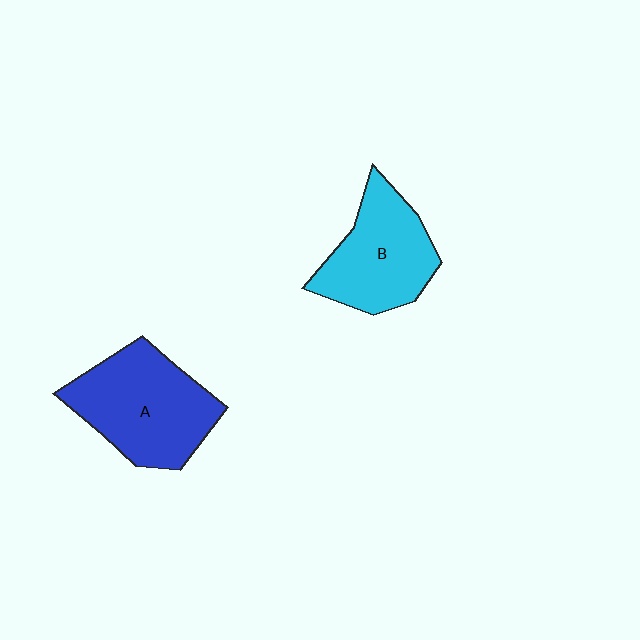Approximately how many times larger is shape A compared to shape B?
Approximately 1.2 times.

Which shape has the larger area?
Shape A (blue).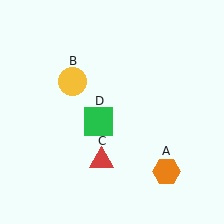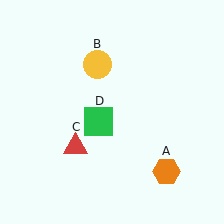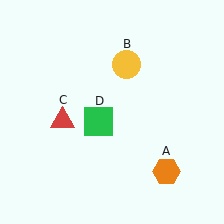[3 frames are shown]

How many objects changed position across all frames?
2 objects changed position: yellow circle (object B), red triangle (object C).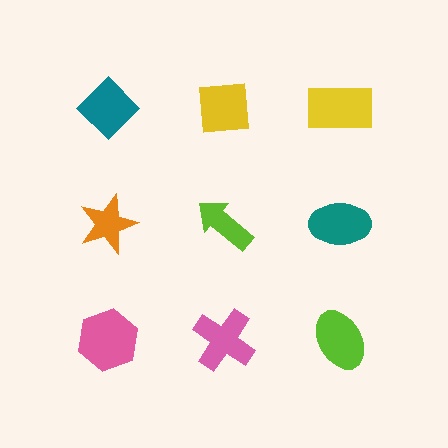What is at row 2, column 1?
An orange star.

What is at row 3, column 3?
A lime ellipse.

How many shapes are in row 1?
3 shapes.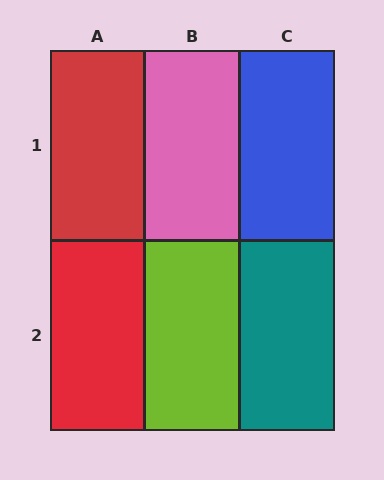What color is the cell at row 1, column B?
Pink.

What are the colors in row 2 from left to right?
Red, lime, teal.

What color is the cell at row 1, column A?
Red.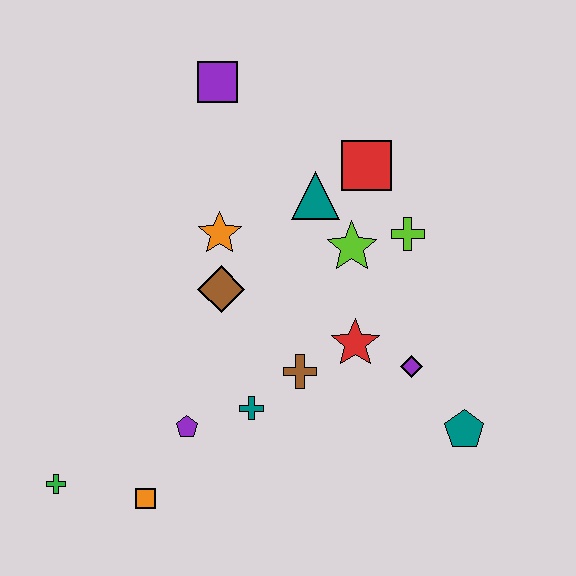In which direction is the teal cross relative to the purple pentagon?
The teal cross is to the right of the purple pentagon.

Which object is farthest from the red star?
The green cross is farthest from the red star.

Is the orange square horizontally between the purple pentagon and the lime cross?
No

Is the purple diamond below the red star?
Yes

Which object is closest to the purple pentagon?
The teal cross is closest to the purple pentagon.